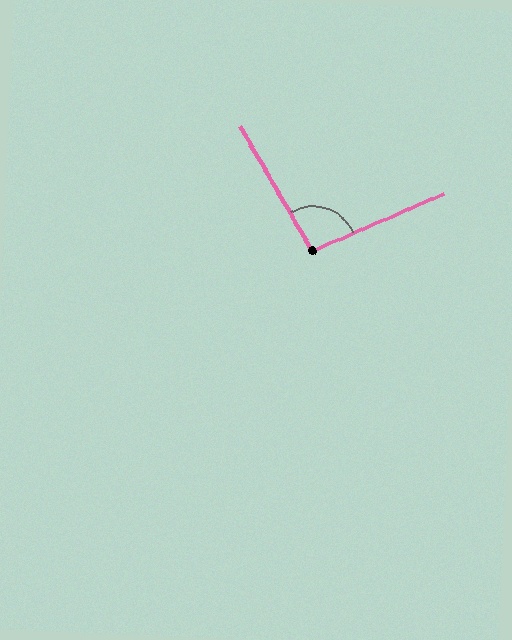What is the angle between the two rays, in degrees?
Approximately 97 degrees.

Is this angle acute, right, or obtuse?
It is obtuse.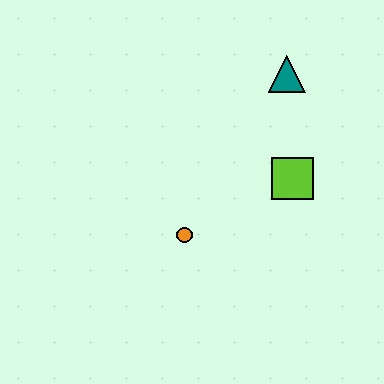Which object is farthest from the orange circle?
The teal triangle is farthest from the orange circle.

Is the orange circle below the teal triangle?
Yes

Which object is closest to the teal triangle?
The lime square is closest to the teal triangle.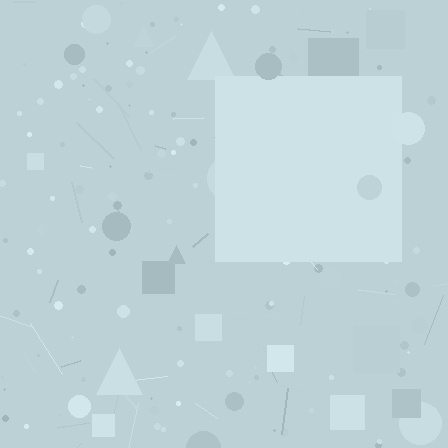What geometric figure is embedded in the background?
A square is embedded in the background.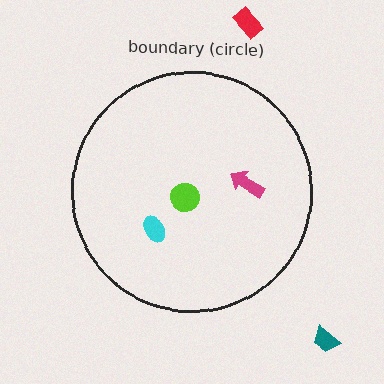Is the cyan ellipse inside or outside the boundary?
Inside.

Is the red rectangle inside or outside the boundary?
Outside.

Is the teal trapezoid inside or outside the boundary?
Outside.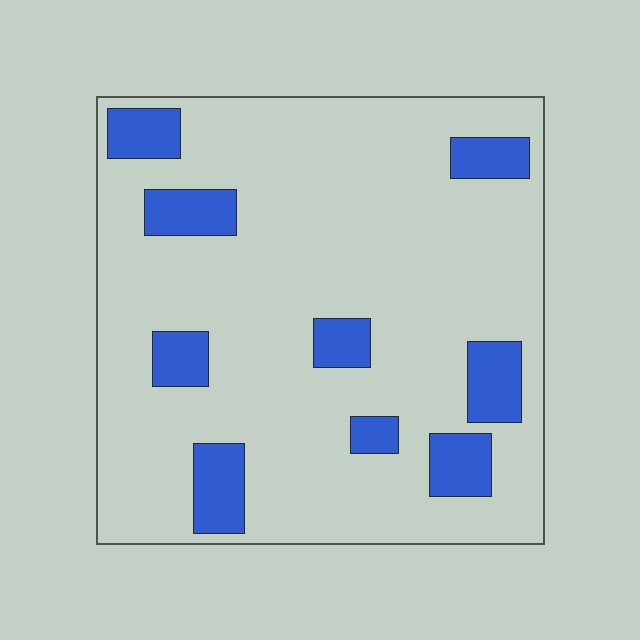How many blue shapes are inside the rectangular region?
9.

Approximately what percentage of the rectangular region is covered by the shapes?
Approximately 15%.